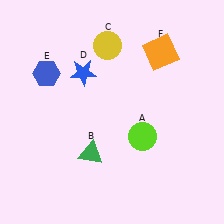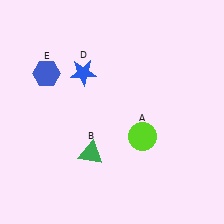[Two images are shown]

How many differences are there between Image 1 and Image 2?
There are 2 differences between the two images.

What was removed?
The yellow circle (C), the orange square (F) were removed in Image 2.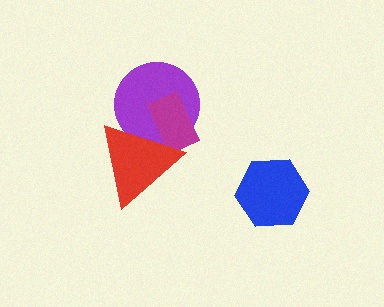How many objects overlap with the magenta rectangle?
2 objects overlap with the magenta rectangle.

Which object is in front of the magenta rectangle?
The red triangle is in front of the magenta rectangle.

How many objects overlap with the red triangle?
2 objects overlap with the red triangle.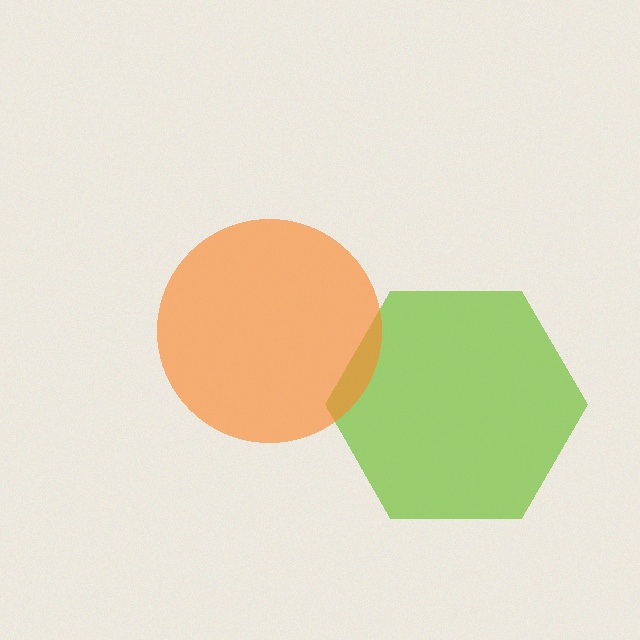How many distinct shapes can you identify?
There are 2 distinct shapes: a lime hexagon, an orange circle.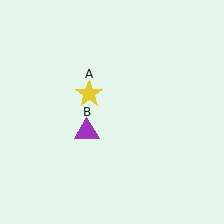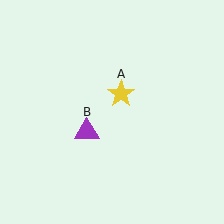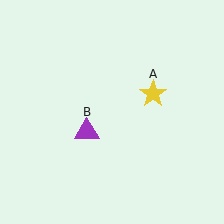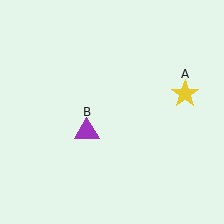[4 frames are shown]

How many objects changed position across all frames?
1 object changed position: yellow star (object A).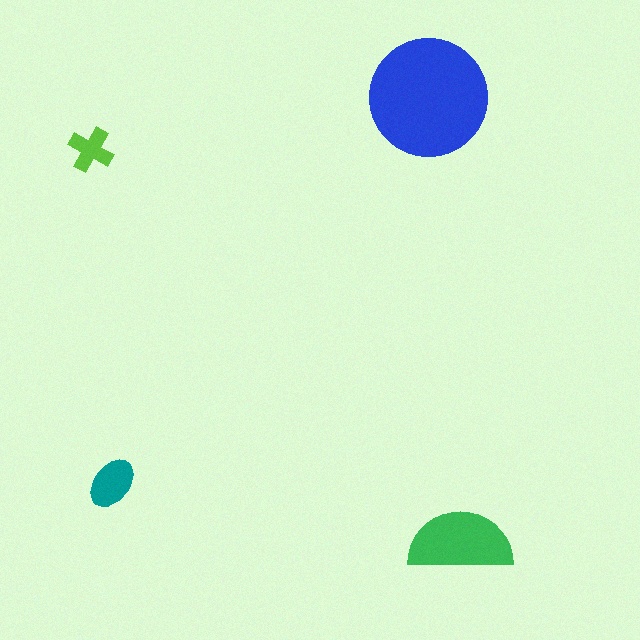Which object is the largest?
The blue circle.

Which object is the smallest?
The lime cross.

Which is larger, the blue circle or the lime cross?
The blue circle.